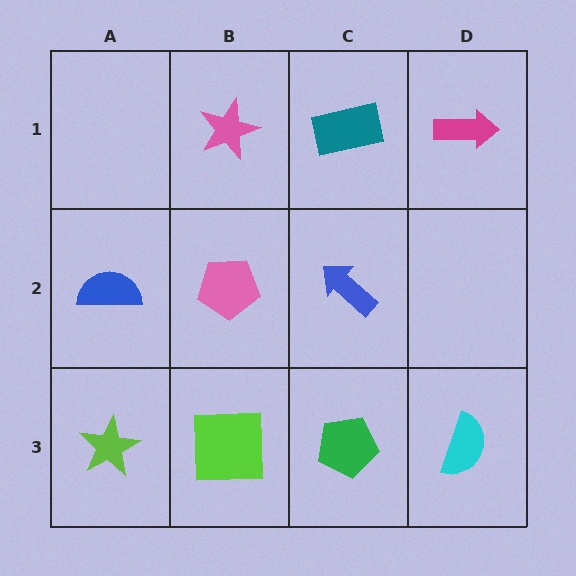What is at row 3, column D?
A cyan semicircle.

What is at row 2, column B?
A pink pentagon.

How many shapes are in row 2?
3 shapes.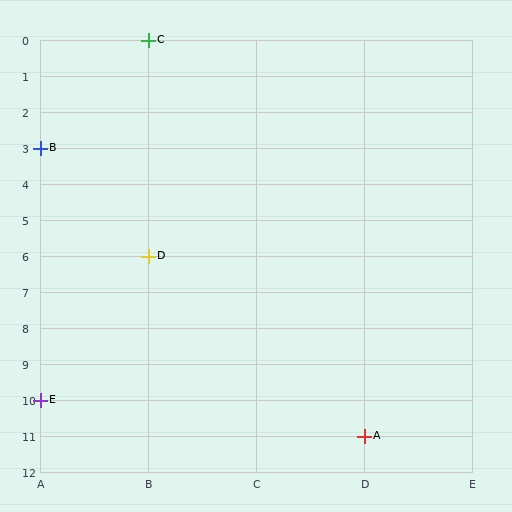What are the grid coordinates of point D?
Point D is at grid coordinates (B, 6).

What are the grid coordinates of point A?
Point A is at grid coordinates (D, 11).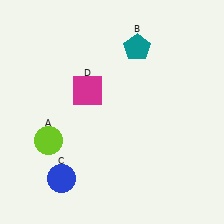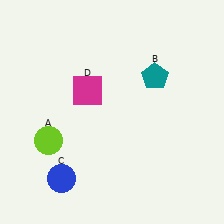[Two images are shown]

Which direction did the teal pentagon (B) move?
The teal pentagon (B) moved down.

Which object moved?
The teal pentagon (B) moved down.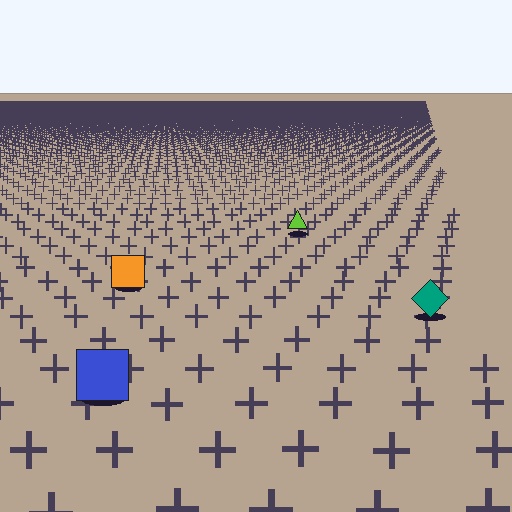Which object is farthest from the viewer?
The lime triangle is farthest from the viewer. It appears smaller and the ground texture around it is denser.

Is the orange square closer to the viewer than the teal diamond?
No. The teal diamond is closer — you can tell from the texture gradient: the ground texture is coarser near it.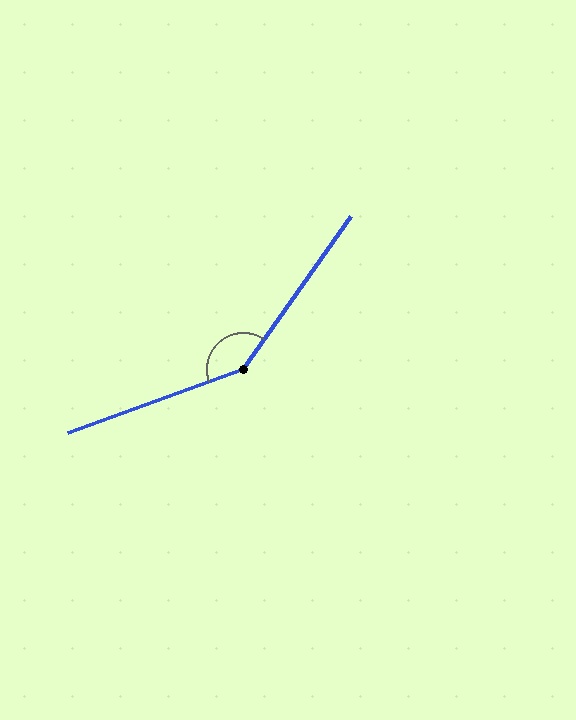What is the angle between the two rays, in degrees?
Approximately 145 degrees.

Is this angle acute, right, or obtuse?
It is obtuse.